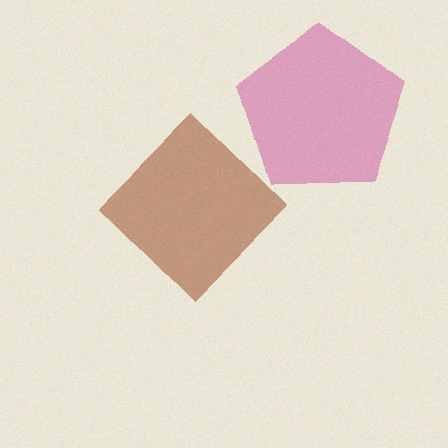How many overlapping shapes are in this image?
There are 2 overlapping shapes in the image.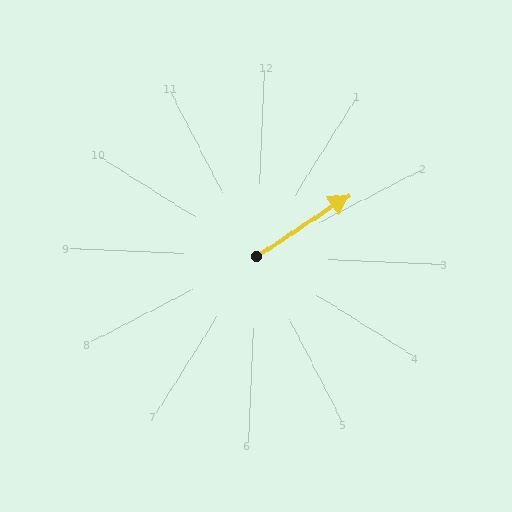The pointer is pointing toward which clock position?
Roughly 2 o'clock.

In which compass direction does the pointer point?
Northeast.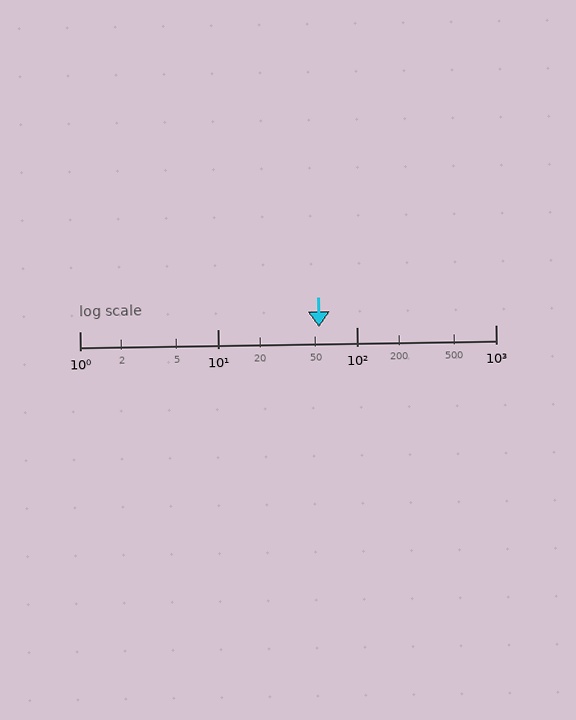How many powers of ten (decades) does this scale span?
The scale spans 3 decades, from 1 to 1000.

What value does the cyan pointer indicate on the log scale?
The pointer indicates approximately 53.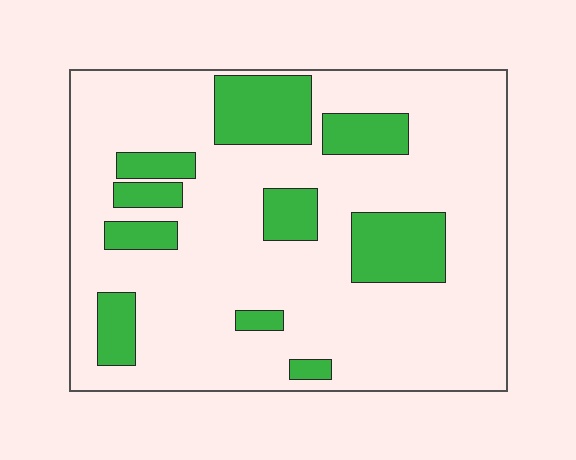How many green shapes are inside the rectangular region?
10.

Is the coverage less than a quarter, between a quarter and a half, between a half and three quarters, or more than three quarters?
Less than a quarter.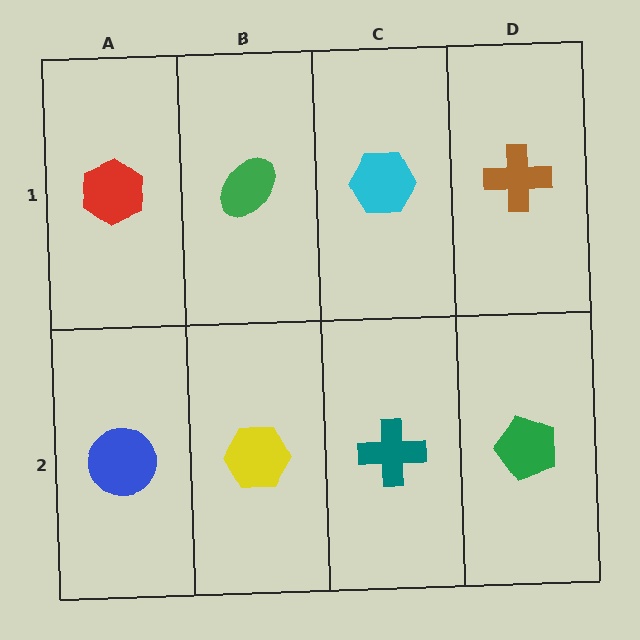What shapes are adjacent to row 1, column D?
A green pentagon (row 2, column D), a cyan hexagon (row 1, column C).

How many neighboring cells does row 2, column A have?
2.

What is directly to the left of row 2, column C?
A yellow hexagon.